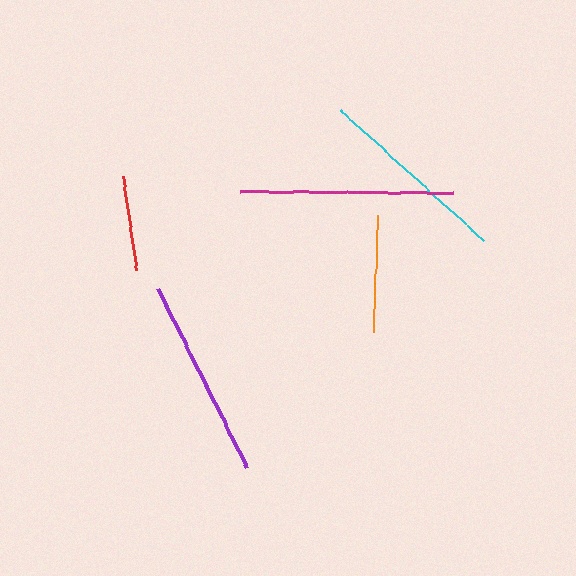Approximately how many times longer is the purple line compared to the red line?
The purple line is approximately 2.1 times the length of the red line.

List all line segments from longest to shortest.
From longest to shortest: magenta, purple, cyan, orange, red.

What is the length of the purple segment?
The purple segment is approximately 200 pixels long.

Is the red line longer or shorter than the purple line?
The purple line is longer than the red line.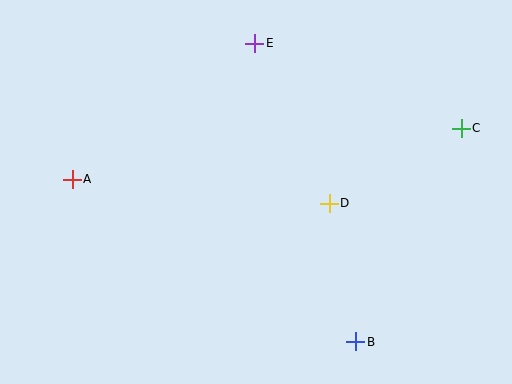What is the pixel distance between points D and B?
The distance between D and B is 141 pixels.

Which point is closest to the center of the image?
Point D at (329, 203) is closest to the center.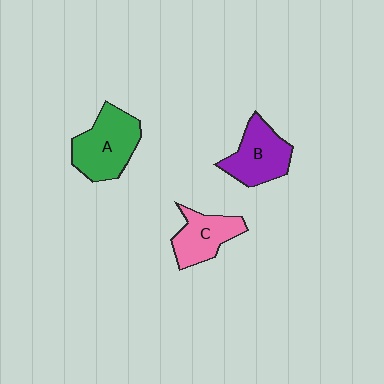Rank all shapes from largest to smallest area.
From largest to smallest: A (green), B (purple), C (pink).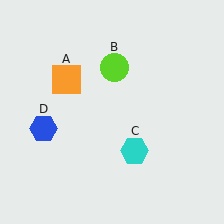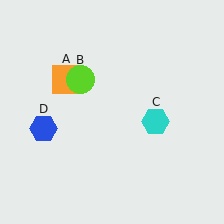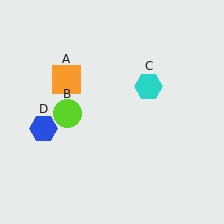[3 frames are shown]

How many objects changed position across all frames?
2 objects changed position: lime circle (object B), cyan hexagon (object C).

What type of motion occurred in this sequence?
The lime circle (object B), cyan hexagon (object C) rotated counterclockwise around the center of the scene.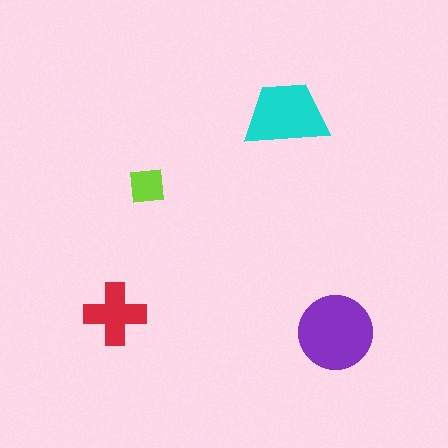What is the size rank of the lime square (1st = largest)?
4th.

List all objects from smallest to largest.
The lime square, the red cross, the cyan trapezoid, the purple circle.